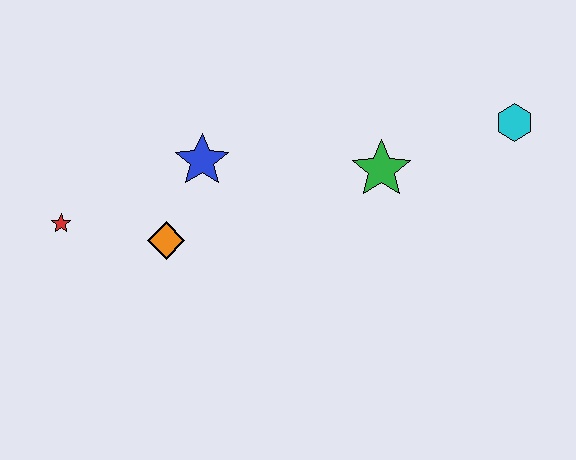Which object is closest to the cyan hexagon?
The green star is closest to the cyan hexagon.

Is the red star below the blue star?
Yes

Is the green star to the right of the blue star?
Yes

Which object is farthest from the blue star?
The cyan hexagon is farthest from the blue star.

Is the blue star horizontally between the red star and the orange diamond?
No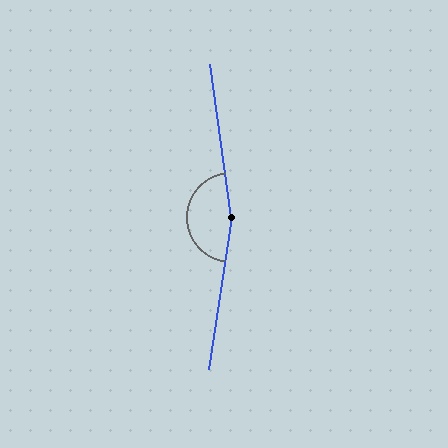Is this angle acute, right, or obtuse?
It is obtuse.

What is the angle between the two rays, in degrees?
Approximately 164 degrees.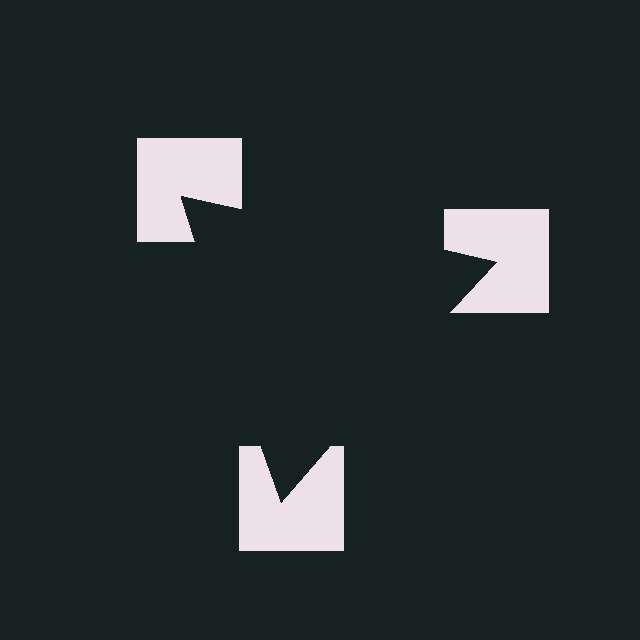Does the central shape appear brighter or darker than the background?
It typically appears slightly darker than the background, even though no actual brightness change is drawn.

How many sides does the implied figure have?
3 sides.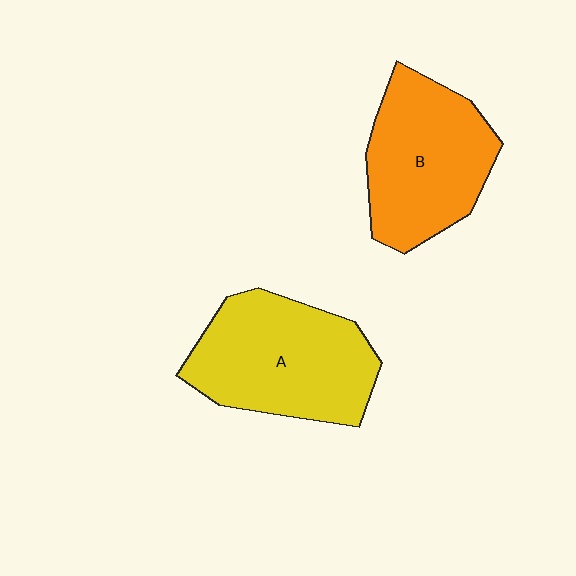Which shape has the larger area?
Shape A (yellow).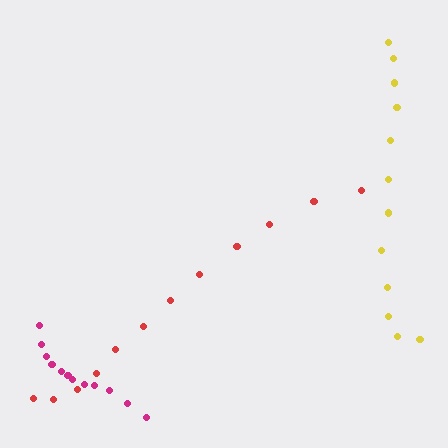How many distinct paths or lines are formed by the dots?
There are 3 distinct paths.